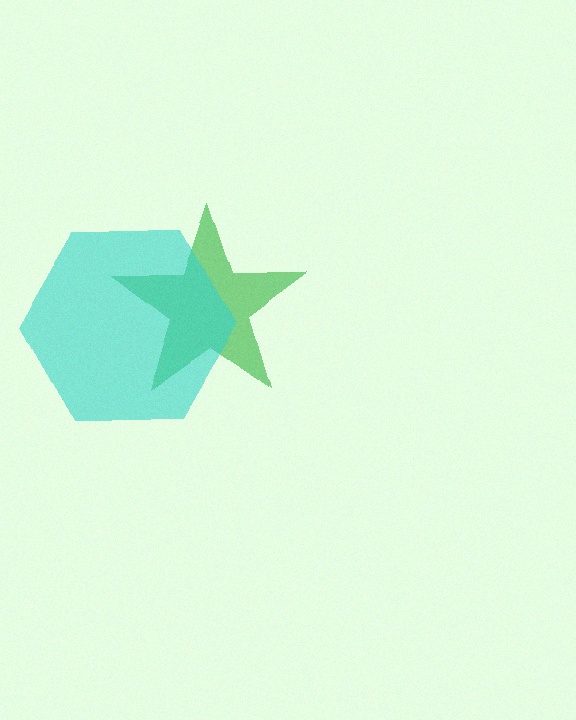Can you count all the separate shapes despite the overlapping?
Yes, there are 2 separate shapes.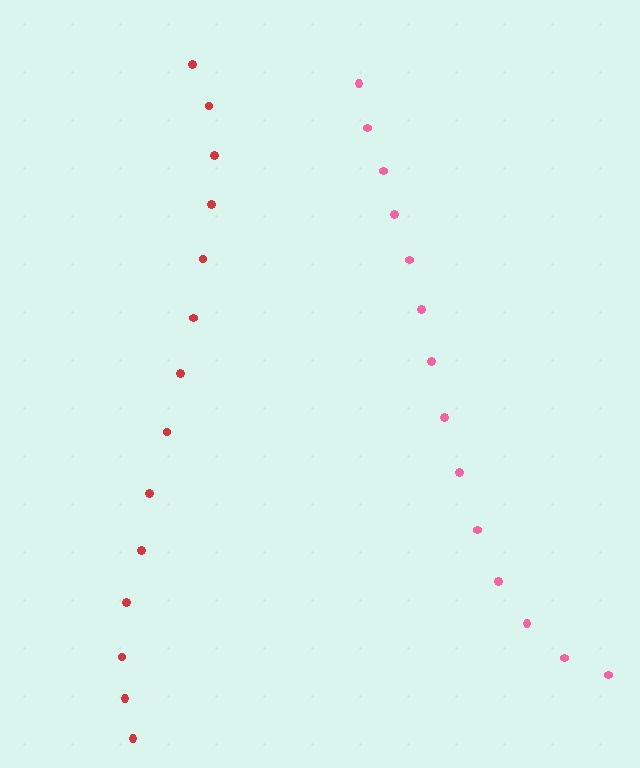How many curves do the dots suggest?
There are 2 distinct paths.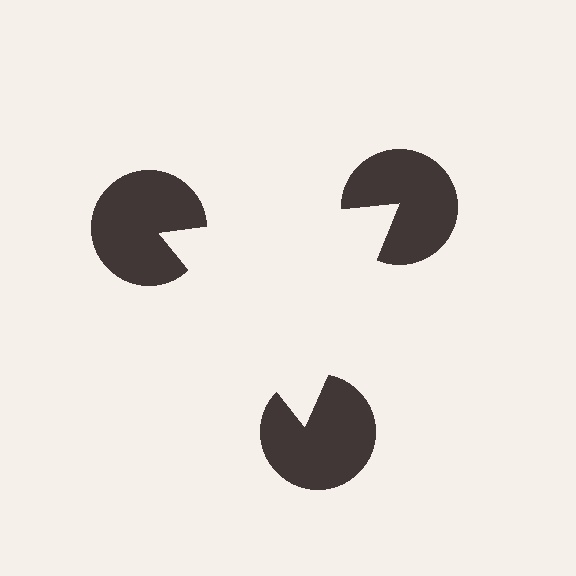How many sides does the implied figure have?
3 sides.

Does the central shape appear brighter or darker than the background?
It typically appears slightly brighter than the background, even though no actual brightness change is drawn.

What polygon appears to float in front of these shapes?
An illusory triangle — its edges are inferred from the aligned wedge cuts in the pac-man discs, not physically drawn.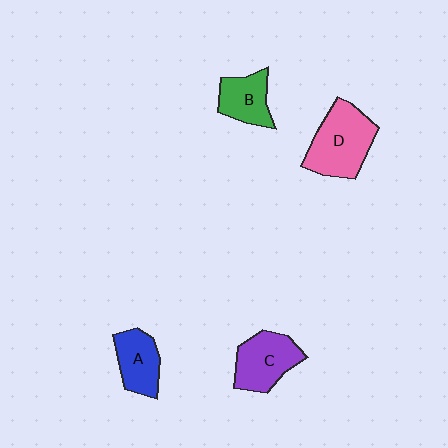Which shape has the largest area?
Shape D (pink).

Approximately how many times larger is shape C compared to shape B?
Approximately 1.3 times.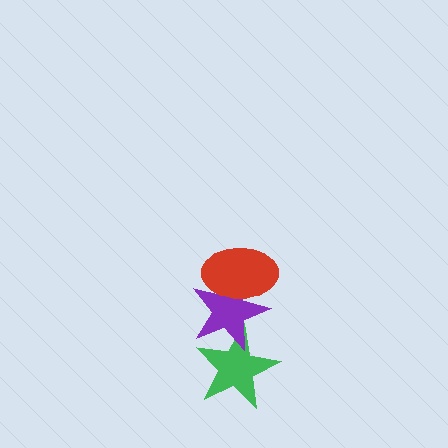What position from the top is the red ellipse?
The red ellipse is 1st from the top.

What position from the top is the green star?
The green star is 3rd from the top.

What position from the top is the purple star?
The purple star is 2nd from the top.